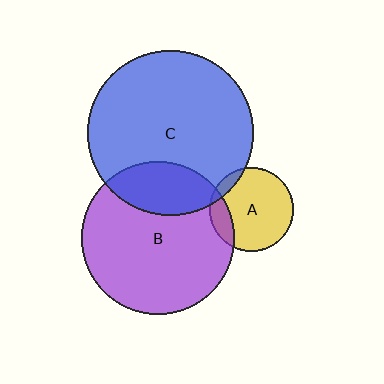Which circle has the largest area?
Circle C (blue).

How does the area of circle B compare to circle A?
Approximately 3.4 times.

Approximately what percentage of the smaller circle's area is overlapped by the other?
Approximately 10%.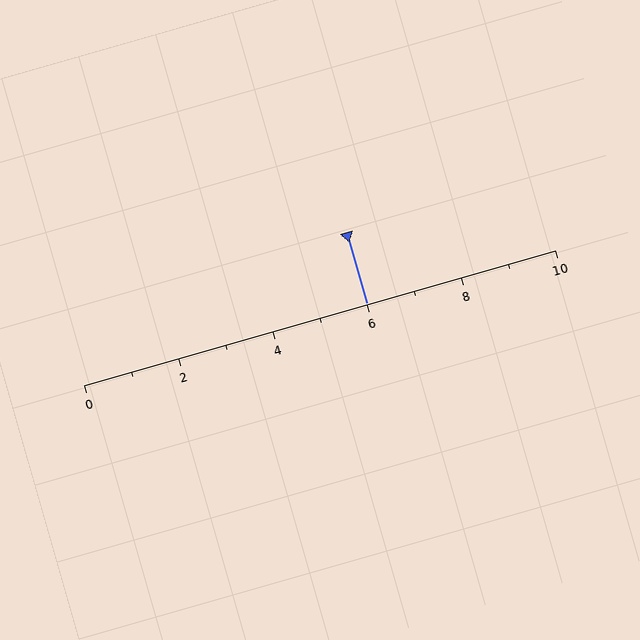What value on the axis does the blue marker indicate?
The marker indicates approximately 6.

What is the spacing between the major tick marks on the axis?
The major ticks are spaced 2 apart.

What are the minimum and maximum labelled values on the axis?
The axis runs from 0 to 10.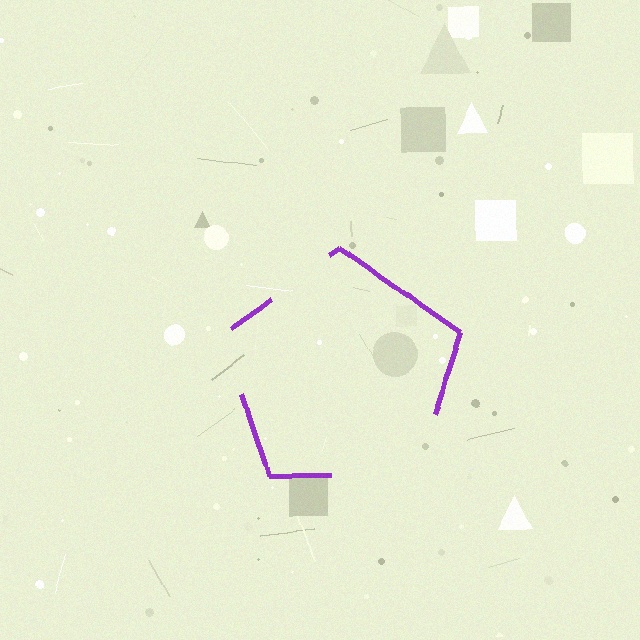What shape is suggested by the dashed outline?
The dashed outline suggests a pentagon.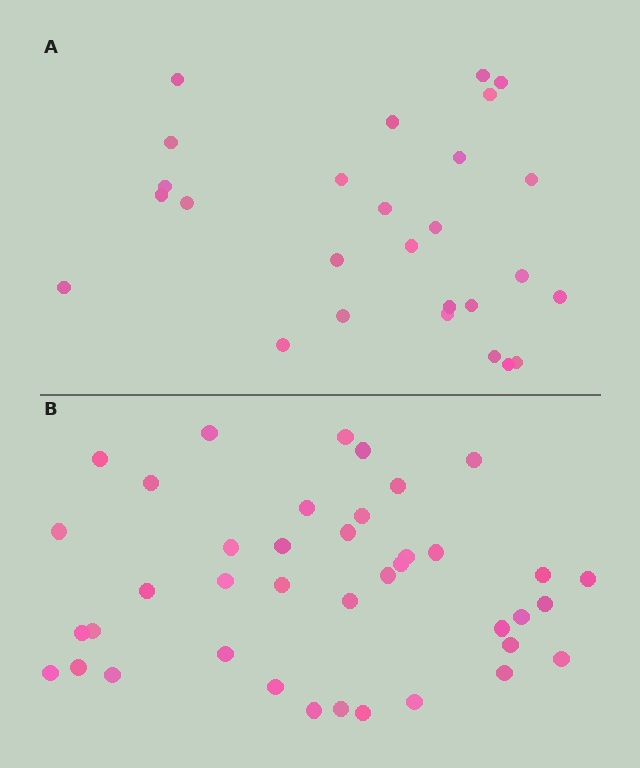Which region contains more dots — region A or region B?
Region B (the bottom region) has more dots.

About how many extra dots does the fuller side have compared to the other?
Region B has approximately 15 more dots than region A.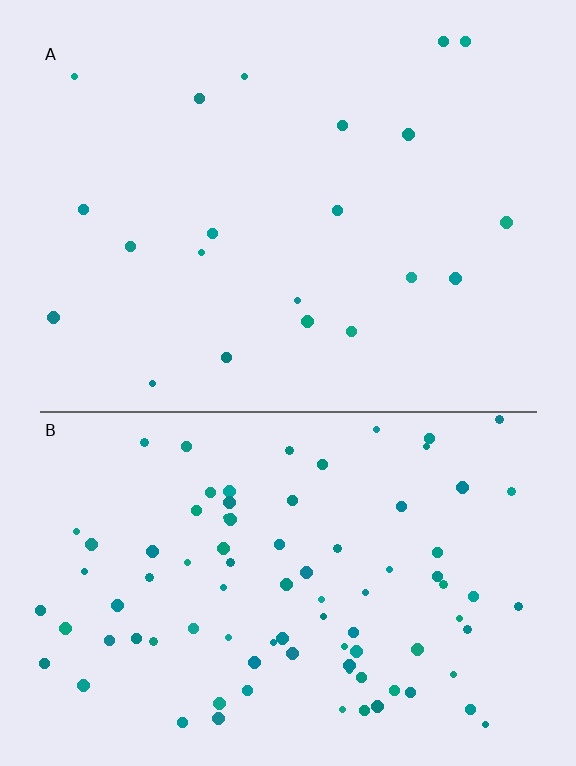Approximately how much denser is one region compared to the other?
Approximately 4.2× — region B over region A.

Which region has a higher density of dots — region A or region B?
B (the bottom).